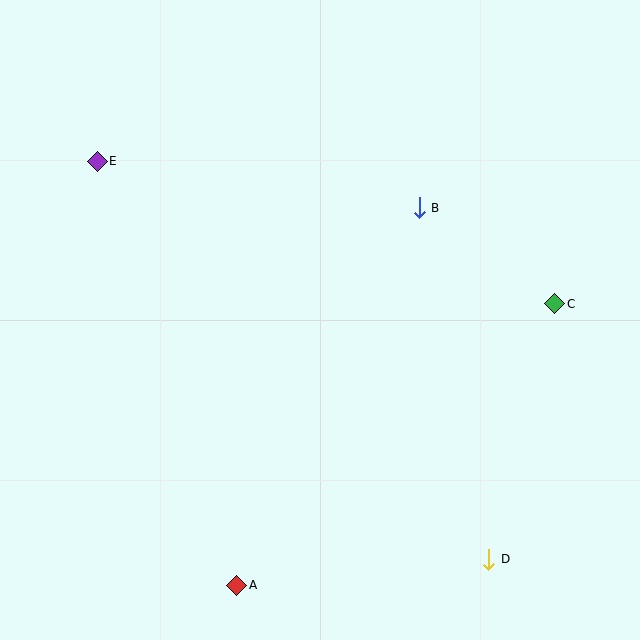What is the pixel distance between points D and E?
The distance between D and E is 558 pixels.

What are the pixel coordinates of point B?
Point B is at (419, 208).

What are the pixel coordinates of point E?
Point E is at (97, 161).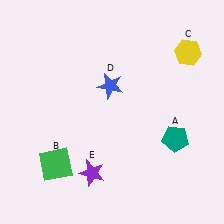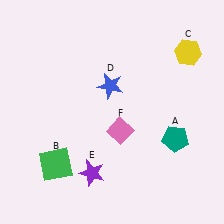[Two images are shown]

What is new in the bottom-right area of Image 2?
A pink diamond (F) was added in the bottom-right area of Image 2.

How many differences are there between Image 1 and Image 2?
There is 1 difference between the two images.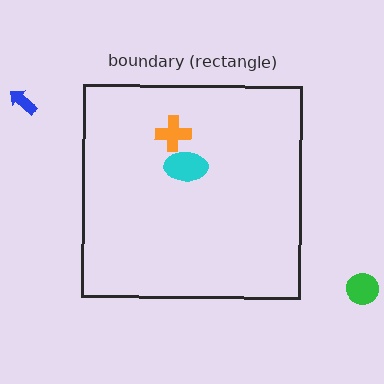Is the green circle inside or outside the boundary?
Outside.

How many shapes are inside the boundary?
2 inside, 2 outside.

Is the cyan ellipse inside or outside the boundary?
Inside.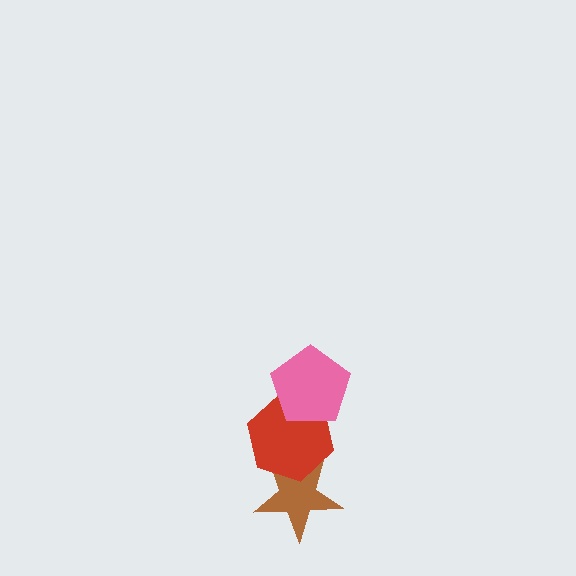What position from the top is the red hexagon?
The red hexagon is 2nd from the top.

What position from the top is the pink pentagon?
The pink pentagon is 1st from the top.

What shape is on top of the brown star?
The red hexagon is on top of the brown star.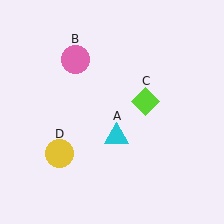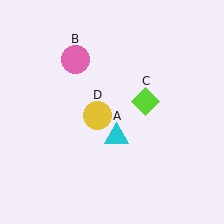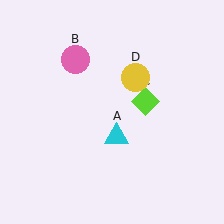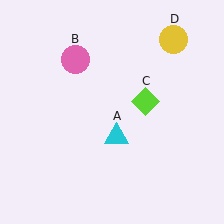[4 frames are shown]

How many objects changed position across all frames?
1 object changed position: yellow circle (object D).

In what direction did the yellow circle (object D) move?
The yellow circle (object D) moved up and to the right.